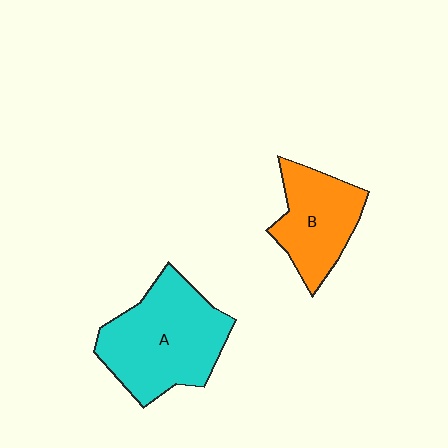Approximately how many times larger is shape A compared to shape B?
Approximately 1.5 times.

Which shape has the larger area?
Shape A (cyan).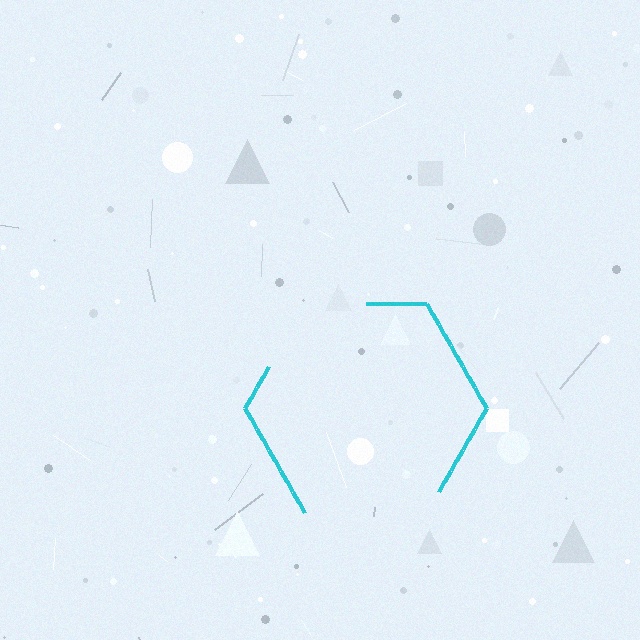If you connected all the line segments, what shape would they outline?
They would outline a hexagon.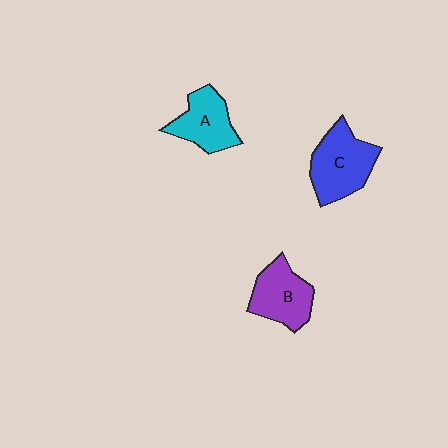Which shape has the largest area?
Shape C (blue).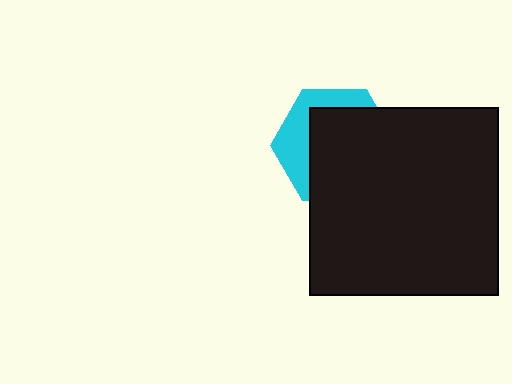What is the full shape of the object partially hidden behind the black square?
The partially hidden object is a cyan hexagon.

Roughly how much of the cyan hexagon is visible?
A small part of it is visible (roughly 35%).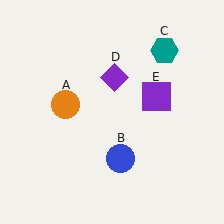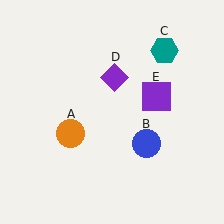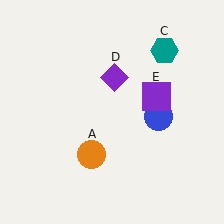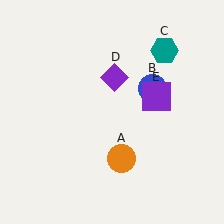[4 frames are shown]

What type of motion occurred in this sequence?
The orange circle (object A), blue circle (object B) rotated counterclockwise around the center of the scene.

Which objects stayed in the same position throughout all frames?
Teal hexagon (object C) and purple diamond (object D) and purple square (object E) remained stationary.